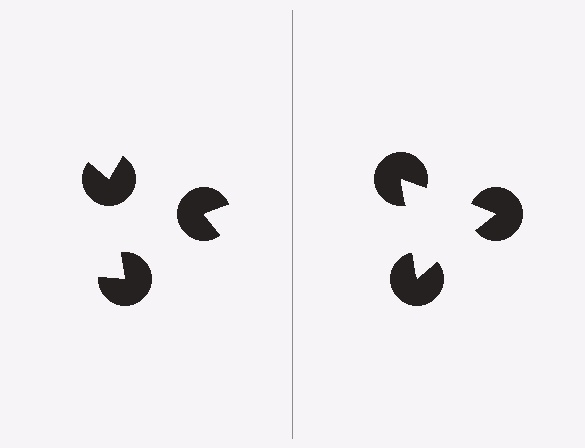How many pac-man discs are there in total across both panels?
6 — 3 on each side.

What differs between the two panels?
The pac-man discs are positioned identically on both sides; only the wedge orientations differ. On the right they align to a triangle; on the left they are misaligned.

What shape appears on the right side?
An illusory triangle.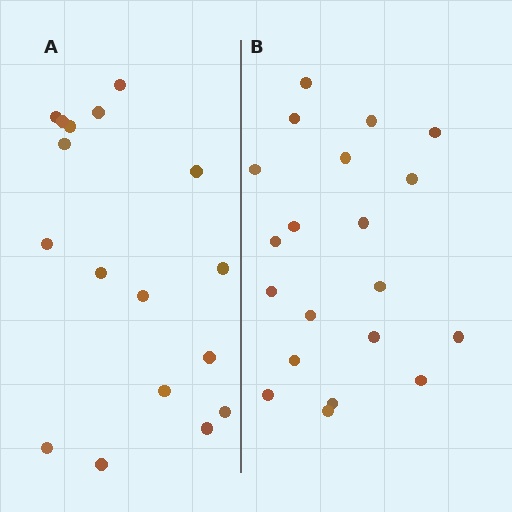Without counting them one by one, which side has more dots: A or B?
Region B (the right region) has more dots.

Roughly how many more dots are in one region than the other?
Region B has just a few more — roughly 2 or 3 more dots than region A.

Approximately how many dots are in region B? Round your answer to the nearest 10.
About 20 dots.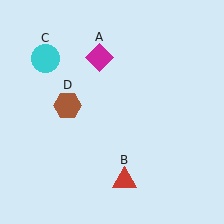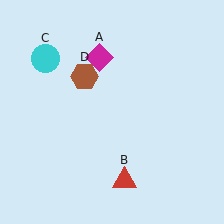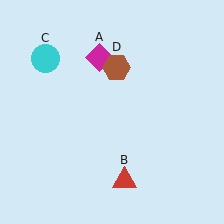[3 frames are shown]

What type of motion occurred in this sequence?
The brown hexagon (object D) rotated clockwise around the center of the scene.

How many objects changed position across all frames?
1 object changed position: brown hexagon (object D).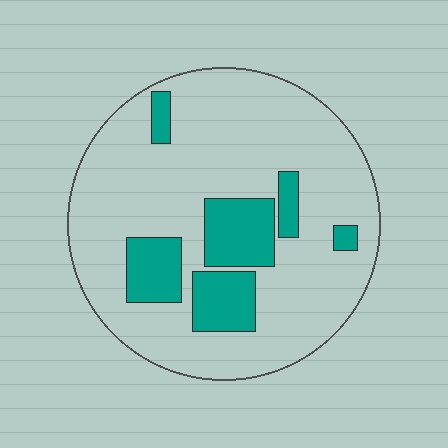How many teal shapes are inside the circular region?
6.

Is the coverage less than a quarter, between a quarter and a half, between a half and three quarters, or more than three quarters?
Less than a quarter.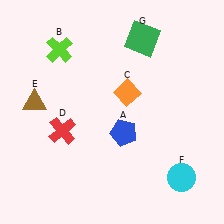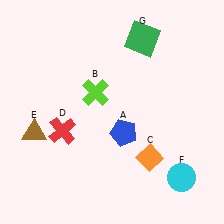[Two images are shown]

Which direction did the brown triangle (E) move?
The brown triangle (E) moved down.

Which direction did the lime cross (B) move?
The lime cross (B) moved down.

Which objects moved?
The objects that moved are: the lime cross (B), the orange diamond (C), the brown triangle (E).